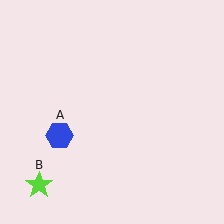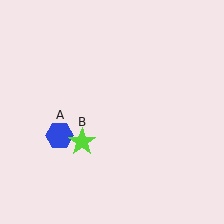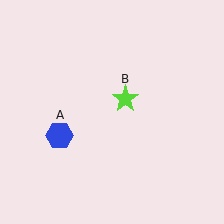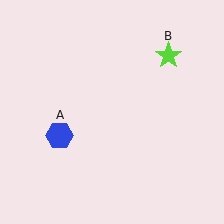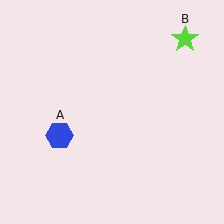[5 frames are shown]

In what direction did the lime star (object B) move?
The lime star (object B) moved up and to the right.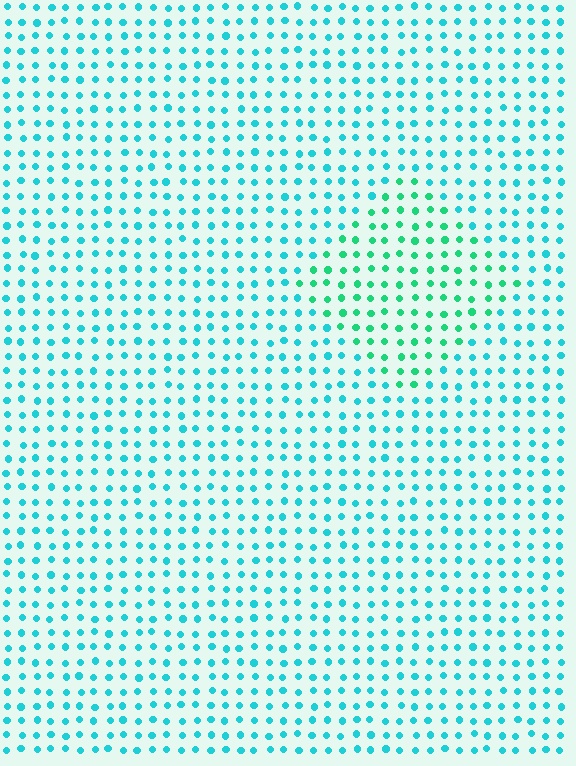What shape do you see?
I see a diamond.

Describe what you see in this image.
The image is filled with small cyan elements in a uniform arrangement. A diamond-shaped region is visible where the elements are tinted to a slightly different hue, forming a subtle color boundary.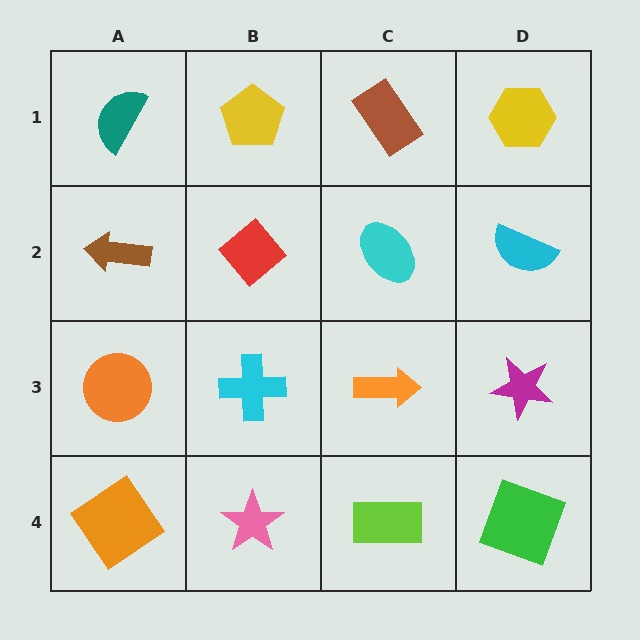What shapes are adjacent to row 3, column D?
A cyan semicircle (row 2, column D), a green square (row 4, column D), an orange arrow (row 3, column C).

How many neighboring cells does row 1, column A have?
2.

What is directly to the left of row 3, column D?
An orange arrow.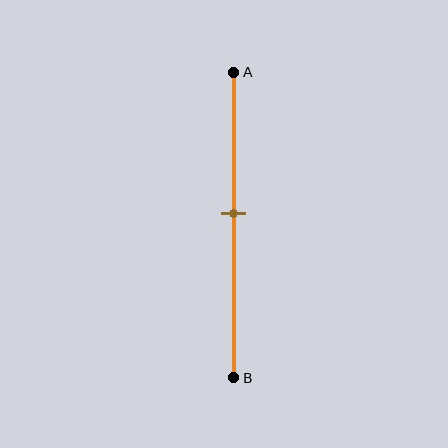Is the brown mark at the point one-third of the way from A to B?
No, the mark is at about 45% from A, not at the 33% one-third point.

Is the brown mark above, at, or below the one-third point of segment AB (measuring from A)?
The brown mark is below the one-third point of segment AB.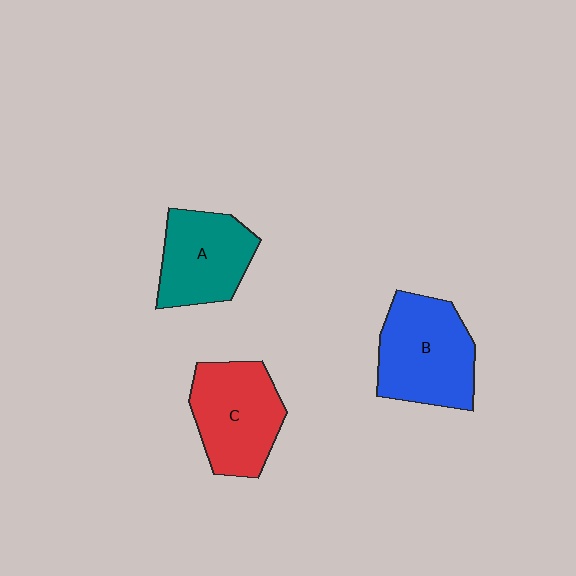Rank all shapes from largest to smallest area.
From largest to smallest: B (blue), C (red), A (teal).